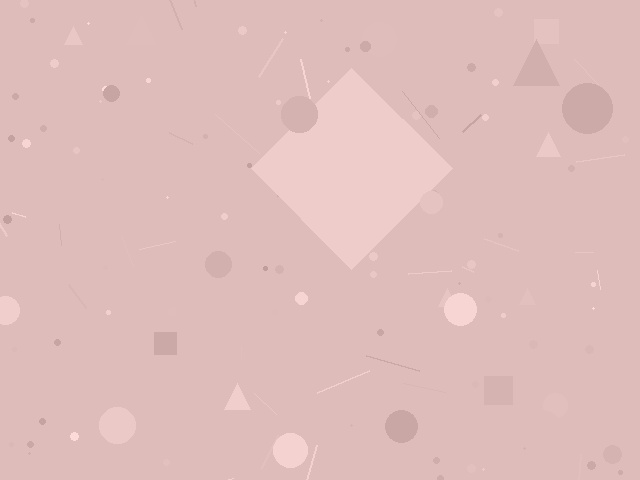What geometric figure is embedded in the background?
A diamond is embedded in the background.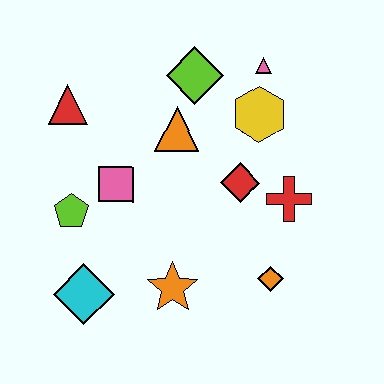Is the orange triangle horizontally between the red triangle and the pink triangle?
Yes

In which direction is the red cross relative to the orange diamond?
The red cross is above the orange diamond.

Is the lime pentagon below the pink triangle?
Yes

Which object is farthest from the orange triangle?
The cyan diamond is farthest from the orange triangle.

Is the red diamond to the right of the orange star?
Yes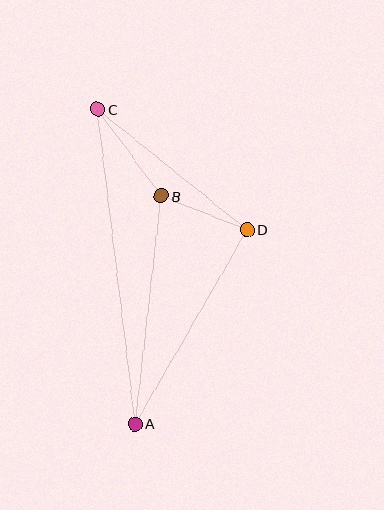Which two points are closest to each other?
Points B and D are closest to each other.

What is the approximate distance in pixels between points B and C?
The distance between B and C is approximately 108 pixels.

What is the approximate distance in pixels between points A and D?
The distance between A and D is approximately 225 pixels.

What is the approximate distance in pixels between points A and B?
The distance between A and B is approximately 229 pixels.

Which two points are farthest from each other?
Points A and C are farthest from each other.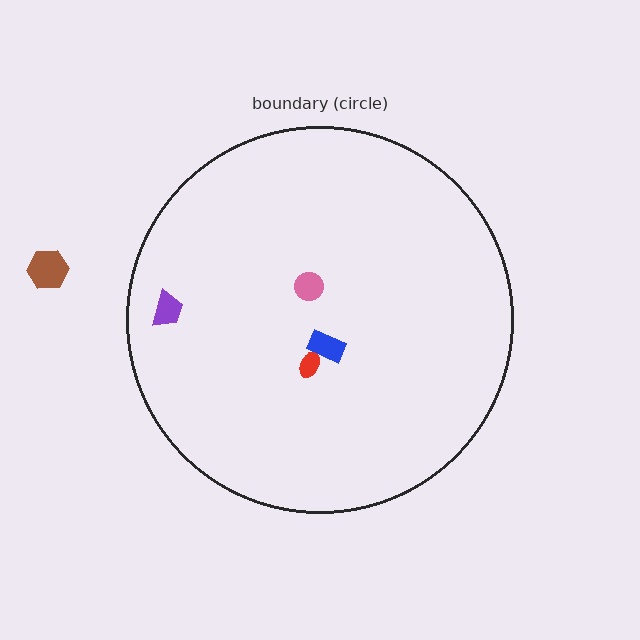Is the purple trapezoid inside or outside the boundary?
Inside.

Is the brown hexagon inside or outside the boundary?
Outside.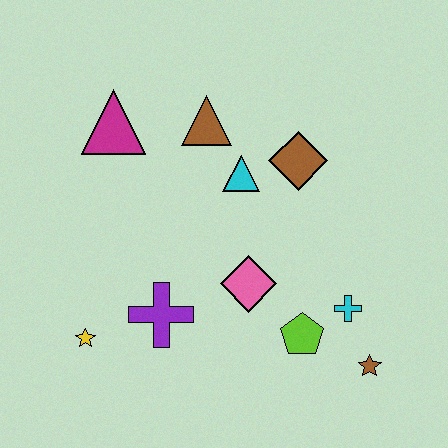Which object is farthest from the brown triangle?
The brown star is farthest from the brown triangle.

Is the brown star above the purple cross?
No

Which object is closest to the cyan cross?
The lime pentagon is closest to the cyan cross.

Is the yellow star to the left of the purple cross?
Yes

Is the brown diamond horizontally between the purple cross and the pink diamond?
No